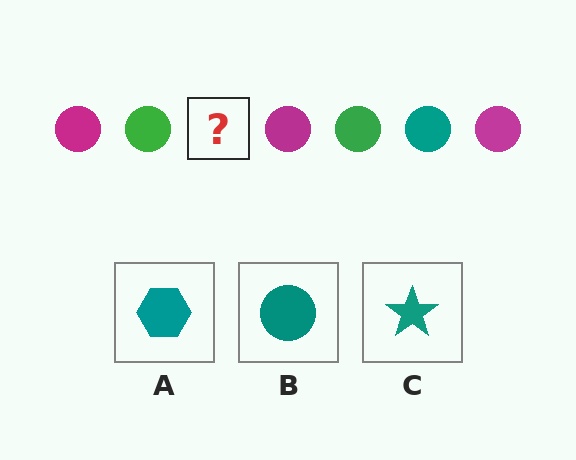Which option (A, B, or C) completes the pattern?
B.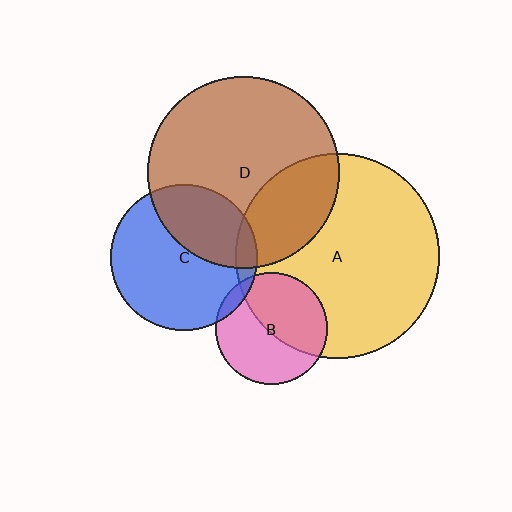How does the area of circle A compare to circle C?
Approximately 2.0 times.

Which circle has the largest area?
Circle A (yellow).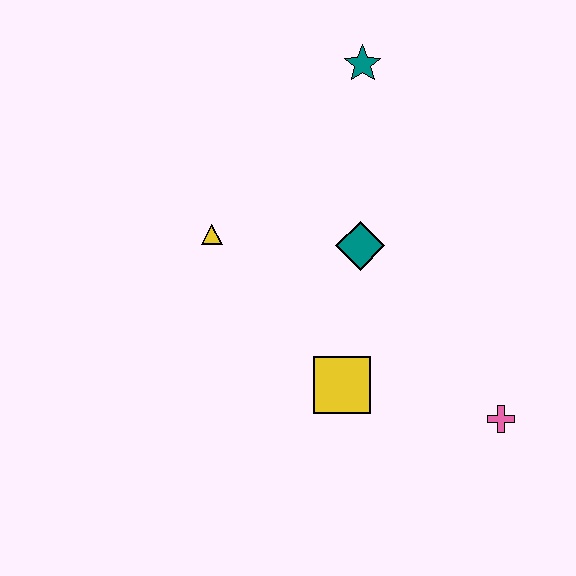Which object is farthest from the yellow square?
The teal star is farthest from the yellow square.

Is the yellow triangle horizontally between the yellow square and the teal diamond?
No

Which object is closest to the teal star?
The teal diamond is closest to the teal star.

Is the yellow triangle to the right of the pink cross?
No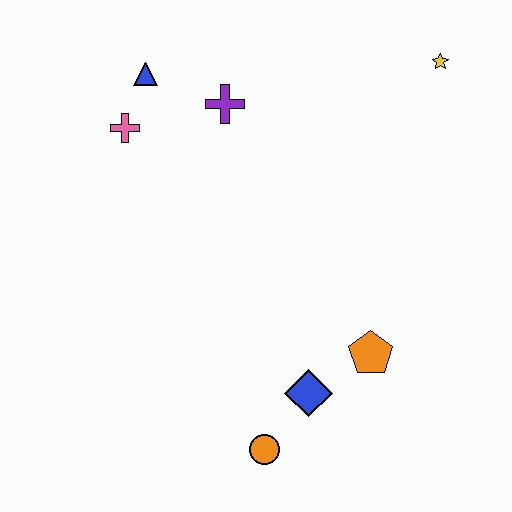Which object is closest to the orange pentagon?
The blue diamond is closest to the orange pentagon.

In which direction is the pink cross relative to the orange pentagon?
The pink cross is to the left of the orange pentagon.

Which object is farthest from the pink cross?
The orange circle is farthest from the pink cross.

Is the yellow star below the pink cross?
No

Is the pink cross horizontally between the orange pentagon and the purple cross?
No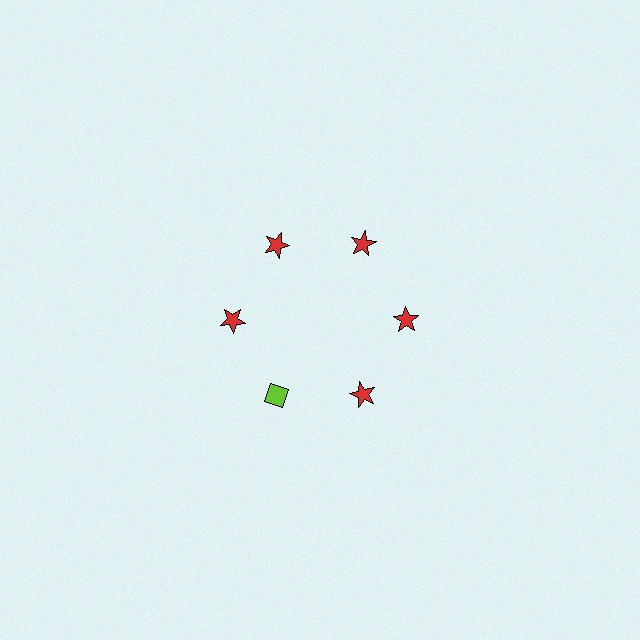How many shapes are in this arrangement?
There are 6 shapes arranged in a ring pattern.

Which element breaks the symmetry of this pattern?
The lime diamond at roughly the 7 o'clock position breaks the symmetry. All other shapes are red stars.